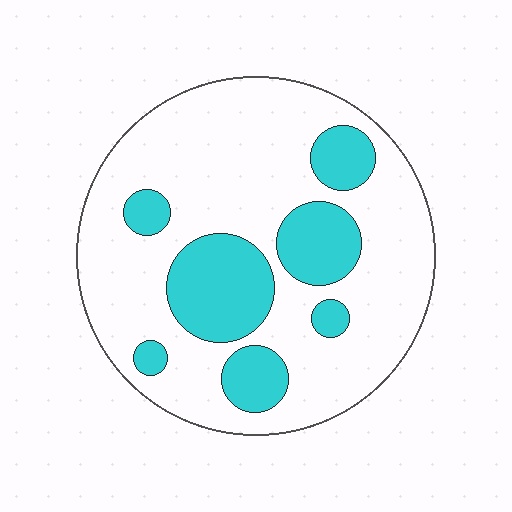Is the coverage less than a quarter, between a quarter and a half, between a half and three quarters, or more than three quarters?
Between a quarter and a half.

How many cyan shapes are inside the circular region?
7.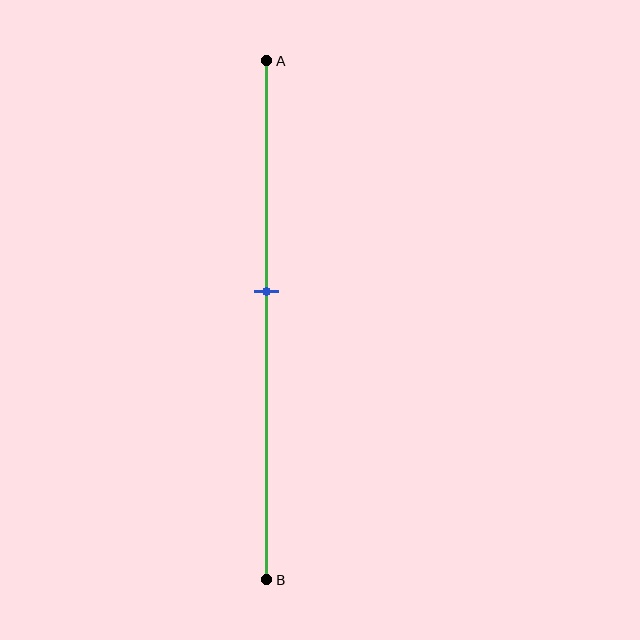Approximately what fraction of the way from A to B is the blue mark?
The blue mark is approximately 45% of the way from A to B.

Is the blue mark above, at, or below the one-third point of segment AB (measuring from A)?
The blue mark is below the one-third point of segment AB.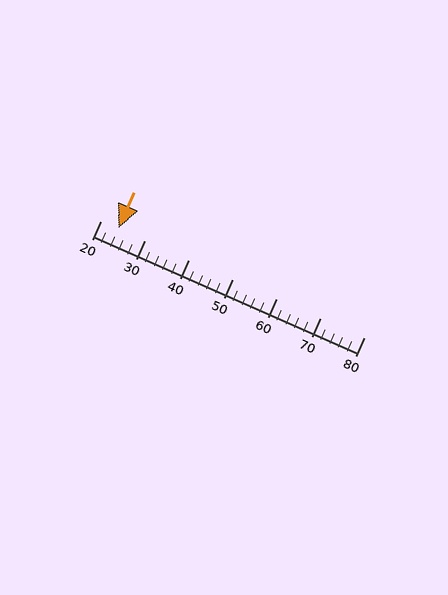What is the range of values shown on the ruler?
The ruler shows values from 20 to 80.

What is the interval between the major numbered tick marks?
The major tick marks are spaced 10 units apart.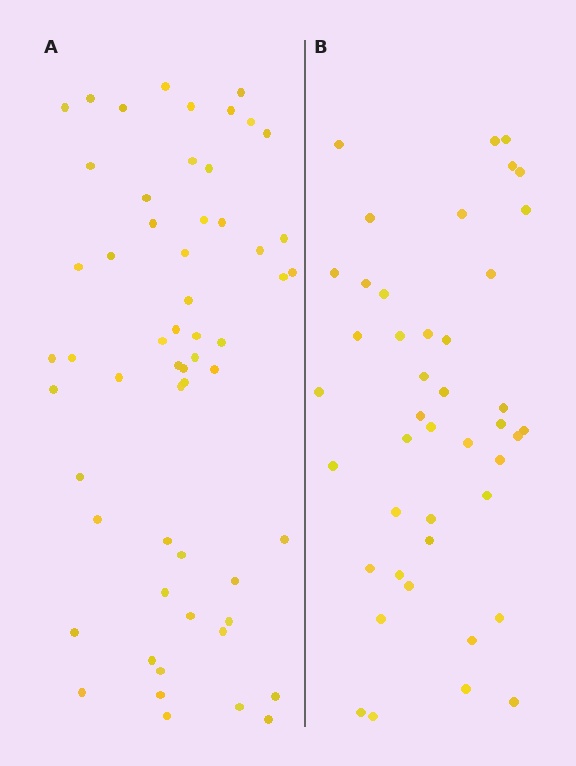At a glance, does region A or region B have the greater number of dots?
Region A (the left region) has more dots.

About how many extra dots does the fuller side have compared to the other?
Region A has approximately 15 more dots than region B.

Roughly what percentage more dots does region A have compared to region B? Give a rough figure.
About 35% more.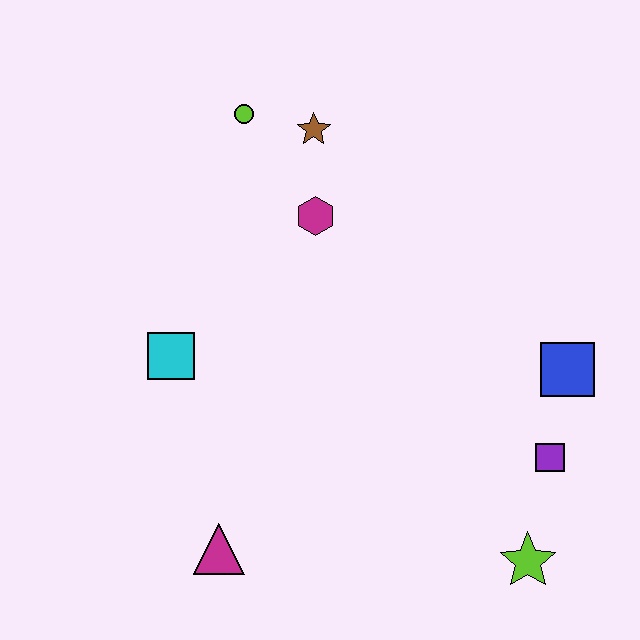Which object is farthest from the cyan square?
The lime star is farthest from the cyan square.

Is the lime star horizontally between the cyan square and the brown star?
No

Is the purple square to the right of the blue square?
No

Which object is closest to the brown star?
The lime circle is closest to the brown star.